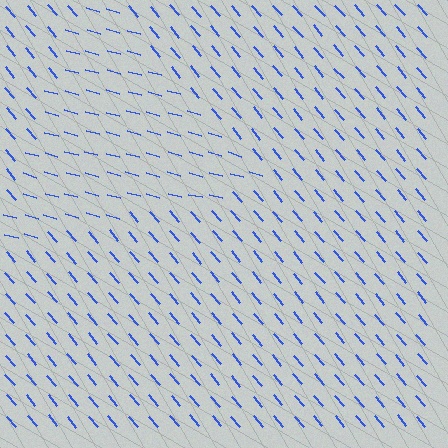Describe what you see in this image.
The image is filled with small blue line segments. A triangle region in the image has lines oriented differently from the surrounding lines, creating a visible texture boundary.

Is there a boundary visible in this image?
Yes, there is a texture boundary formed by a change in line orientation.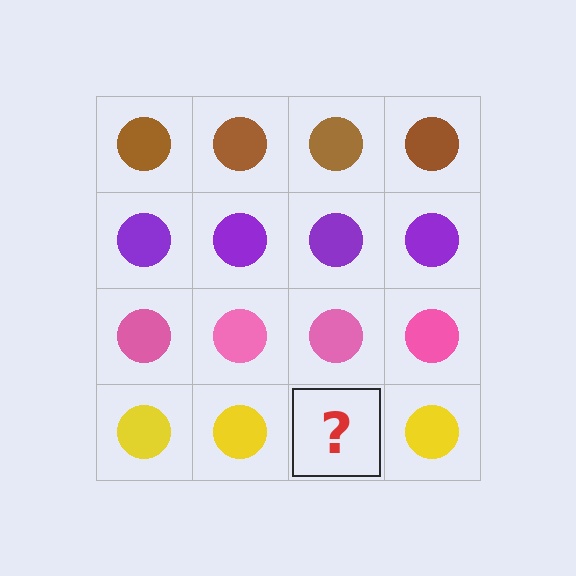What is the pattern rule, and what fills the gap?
The rule is that each row has a consistent color. The gap should be filled with a yellow circle.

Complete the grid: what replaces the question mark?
The question mark should be replaced with a yellow circle.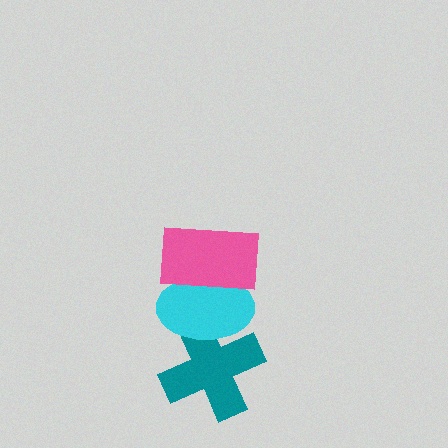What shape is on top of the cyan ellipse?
The pink rectangle is on top of the cyan ellipse.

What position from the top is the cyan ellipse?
The cyan ellipse is 2nd from the top.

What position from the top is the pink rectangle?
The pink rectangle is 1st from the top.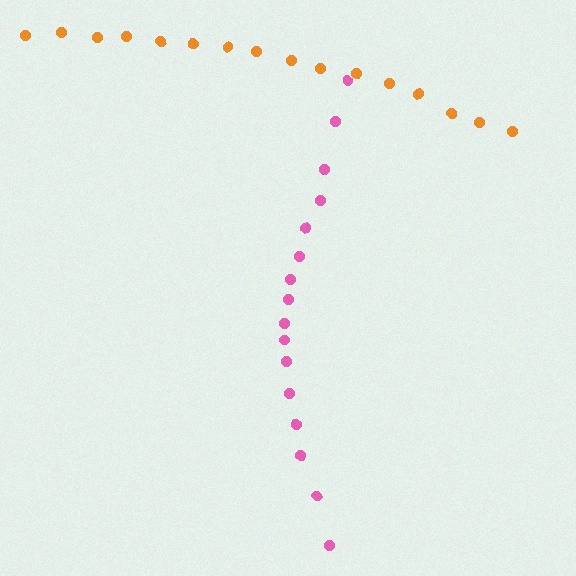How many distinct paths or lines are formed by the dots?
There are 2 distinct paths.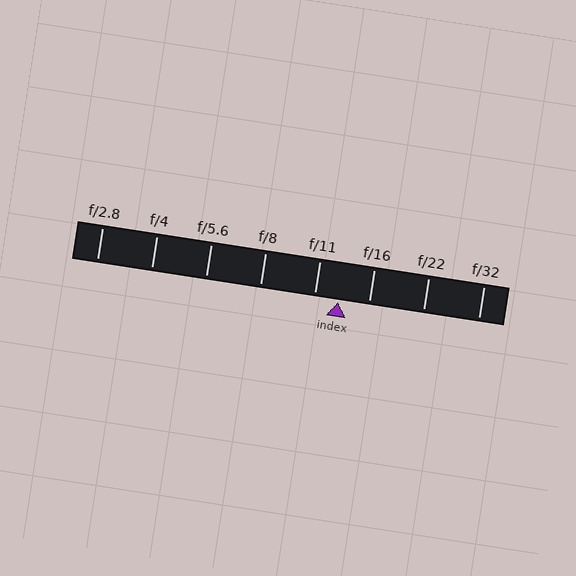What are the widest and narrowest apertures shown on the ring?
The widest aperture shown is f/2.8 and the narrowest is f/32.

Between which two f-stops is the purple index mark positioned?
The index mark is between f/11 and f/16.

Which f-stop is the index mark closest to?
The index mark is closest to f/11.